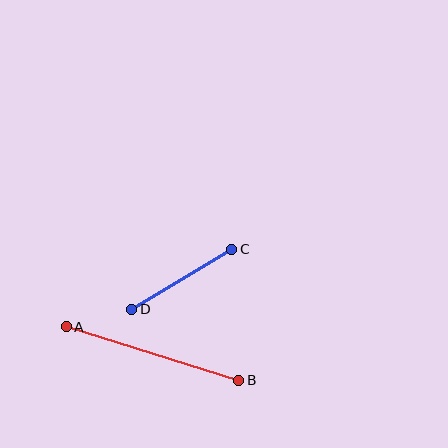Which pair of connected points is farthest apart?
Points A and B are farthest apart.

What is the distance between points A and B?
The distance is approximately 181 pixels.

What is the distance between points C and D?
The distance is approximately 117 pixels.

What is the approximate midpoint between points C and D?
The midpoint is at approximately (182, 279) pixels.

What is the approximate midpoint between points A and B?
The midpoint is at approximately (152, 354) pixels.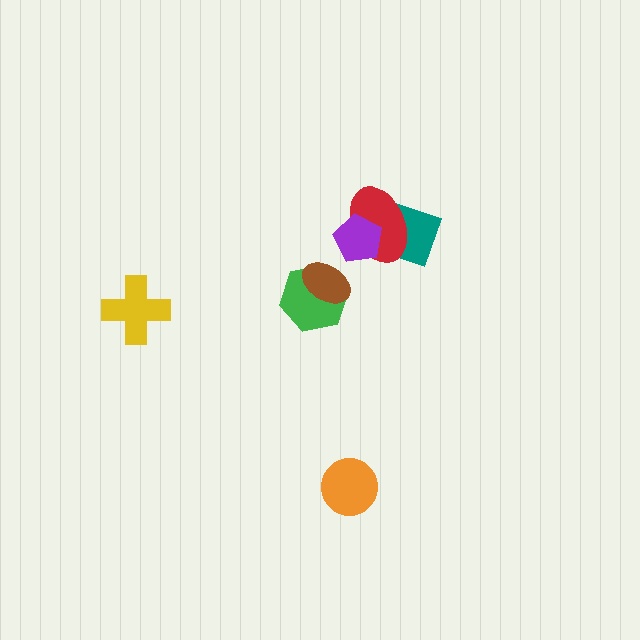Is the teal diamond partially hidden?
Yes, it is partially covered by another shape.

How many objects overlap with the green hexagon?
1 object overlaps with the green hexagon.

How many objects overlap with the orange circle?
0 objects overlap with the orange circle.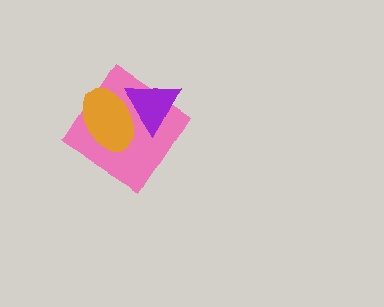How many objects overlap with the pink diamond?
2 objects overlap with the pink diamond.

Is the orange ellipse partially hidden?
Yes, it is partially covered by another shape.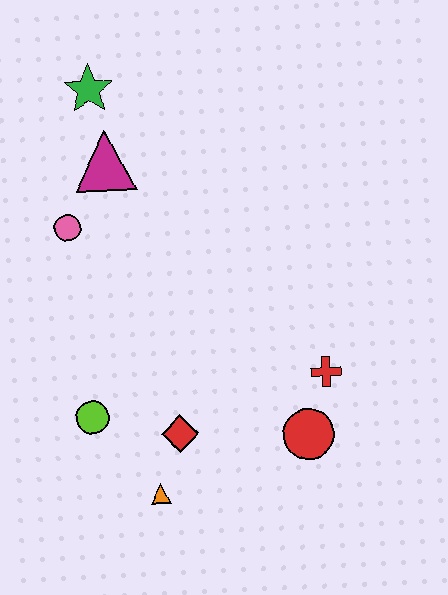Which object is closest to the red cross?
The red circle is closest to the red cross.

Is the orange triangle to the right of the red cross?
No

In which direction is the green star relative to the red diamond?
The green star is above the red diamond.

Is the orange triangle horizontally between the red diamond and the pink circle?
Yes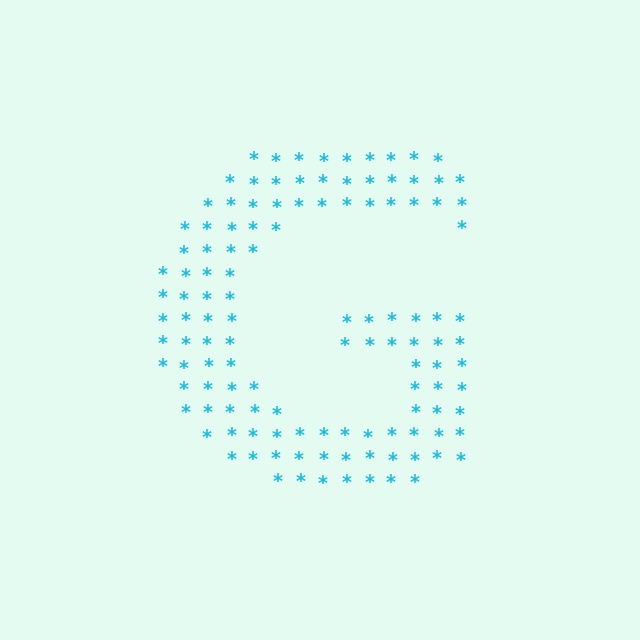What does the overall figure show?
The overall figure shows the letter G.